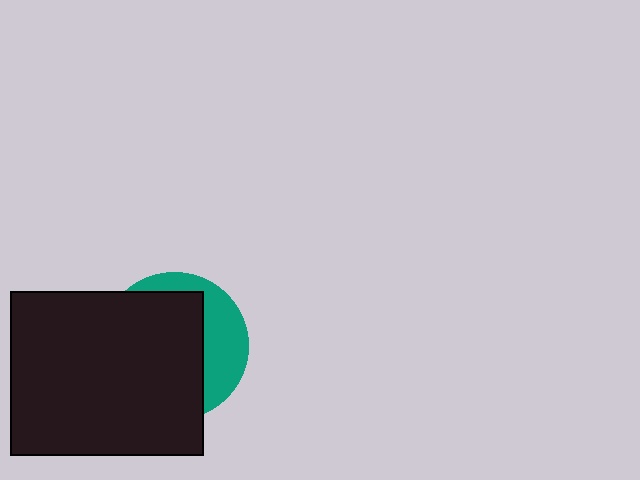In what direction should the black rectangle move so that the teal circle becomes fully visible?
The black rectangle should move left. That is the shortest direction to clear the overlap and leave the teal circle fully visible.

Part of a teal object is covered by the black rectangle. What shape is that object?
It is a circle.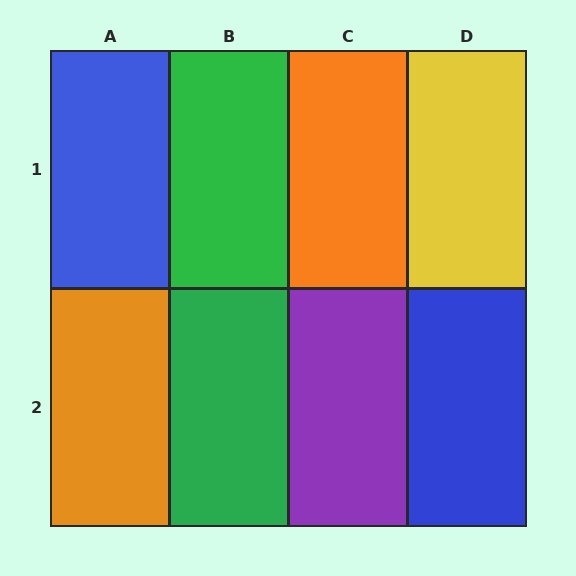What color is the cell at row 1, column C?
Orange.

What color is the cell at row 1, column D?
Yellow.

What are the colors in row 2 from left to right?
Orange, green, purple, blue.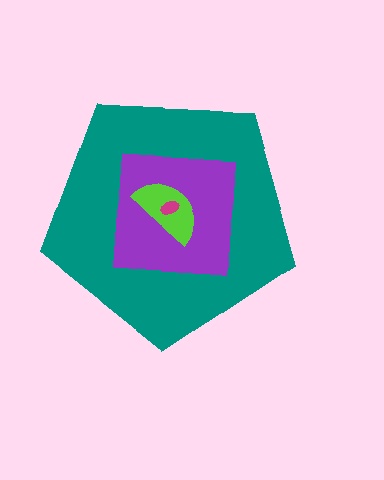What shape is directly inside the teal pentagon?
The purple square.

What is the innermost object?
The magenta ellipse.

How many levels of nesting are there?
4.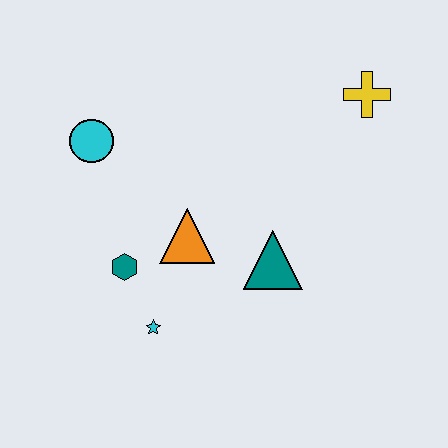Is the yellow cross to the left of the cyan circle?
No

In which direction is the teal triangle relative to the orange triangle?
The teal triangle is to the right of the orange triangle.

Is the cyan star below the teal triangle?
Yes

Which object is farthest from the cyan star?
The yellow cross is farthest from the cyan star.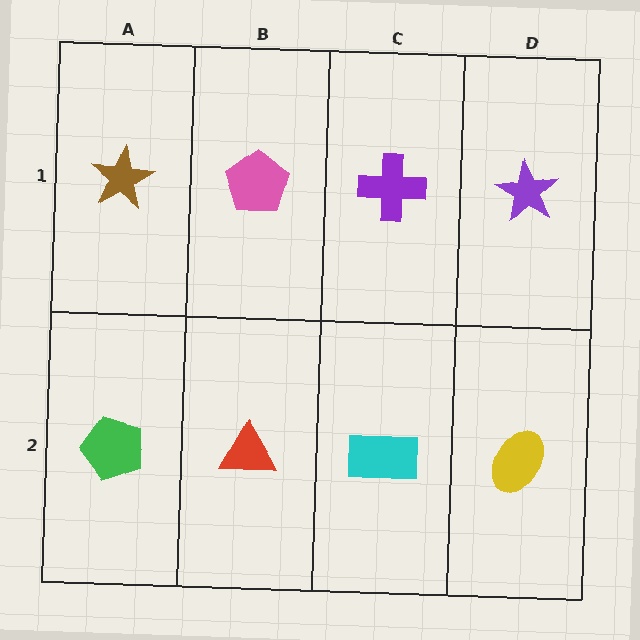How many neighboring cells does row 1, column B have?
3.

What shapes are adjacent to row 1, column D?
A yellow ellipse (row 2, column D), a purple cross (row 1, column C).